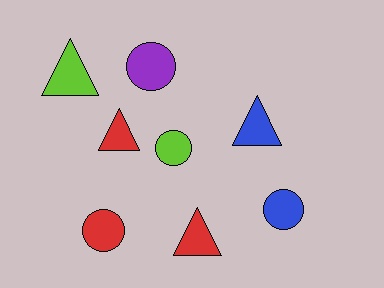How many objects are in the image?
There are 8 objects.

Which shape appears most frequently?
Circle, with 4 objects.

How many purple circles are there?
There is 1 purple circle.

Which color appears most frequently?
Red, with 3 objects.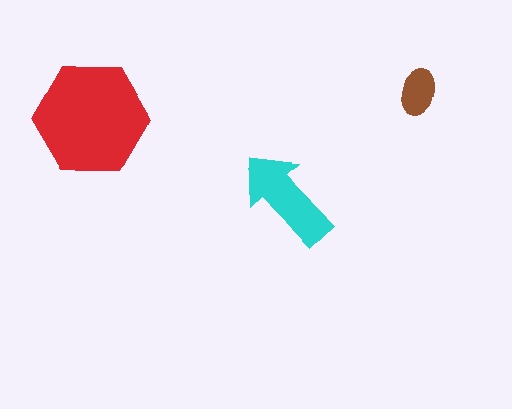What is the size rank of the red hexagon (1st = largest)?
1st.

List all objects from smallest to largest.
The brown ellipse, the cyan arrow, the red hexagon.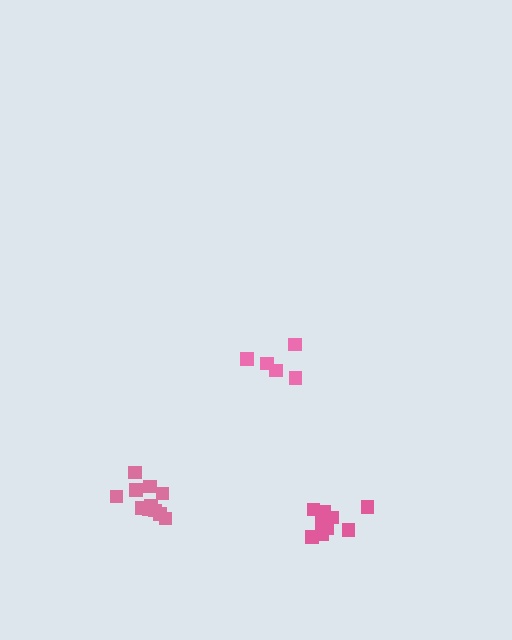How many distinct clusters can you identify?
There are 3 distinct clusters.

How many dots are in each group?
Group 1: 5 dots, Group 2: 10 dots, Group 3: 11 dots (26 total).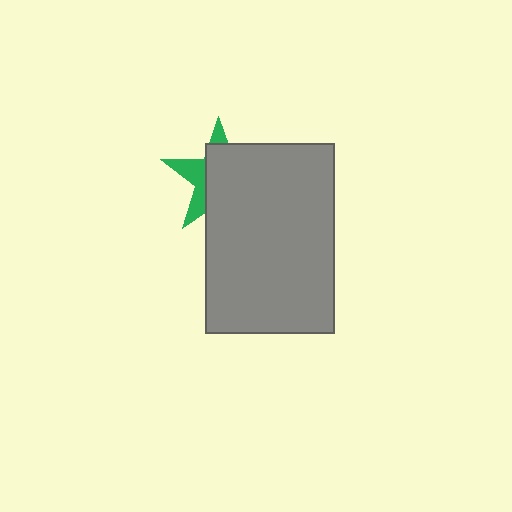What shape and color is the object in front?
The object in front is a gray rectangle.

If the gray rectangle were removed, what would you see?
You would see the complete green star.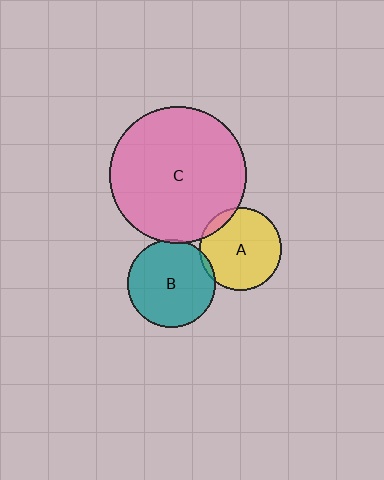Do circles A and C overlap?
Yes.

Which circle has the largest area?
Circle C (pink).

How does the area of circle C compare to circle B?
Approximately 2.4 times.